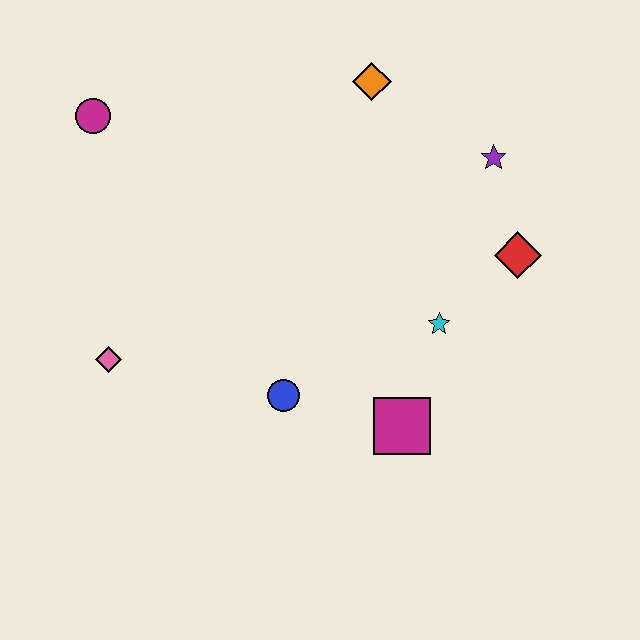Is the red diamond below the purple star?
Yes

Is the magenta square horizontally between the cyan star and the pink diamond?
Yes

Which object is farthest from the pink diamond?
The purple star is farthest from the pink diamond.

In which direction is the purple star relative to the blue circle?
The purple star is above the blue circle.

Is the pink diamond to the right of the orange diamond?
No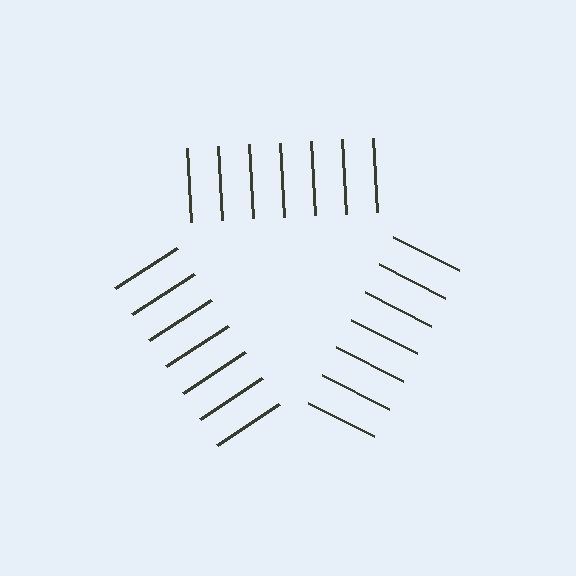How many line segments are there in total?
21 — 7 along each of the 3 edges.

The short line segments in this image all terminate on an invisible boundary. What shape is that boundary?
An illusory triangle — the line segments terminate on its edges but no continuous stroke is drawn.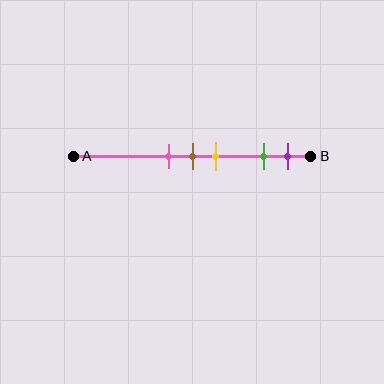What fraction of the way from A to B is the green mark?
The green mark is approximately 80% (0.8) of the way from A to B.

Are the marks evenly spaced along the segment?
No, the marks are not evenly spaced.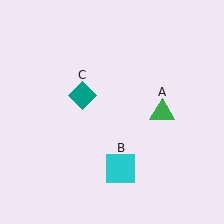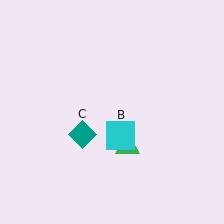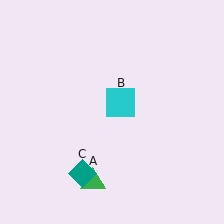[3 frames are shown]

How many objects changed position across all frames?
3 objects changed position: green triangle (object A), cyan square (object B), teal diamond (object C).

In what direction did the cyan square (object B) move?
The cyan square (object B) moved up.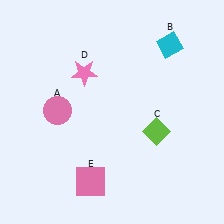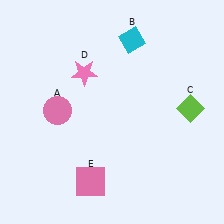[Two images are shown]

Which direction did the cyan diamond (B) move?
The cyan diamond (B) moved left.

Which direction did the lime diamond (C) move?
The lime diamond (C) moved right.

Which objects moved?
The objects that moved are: the cyan diamond (B), the lime diamond (C).